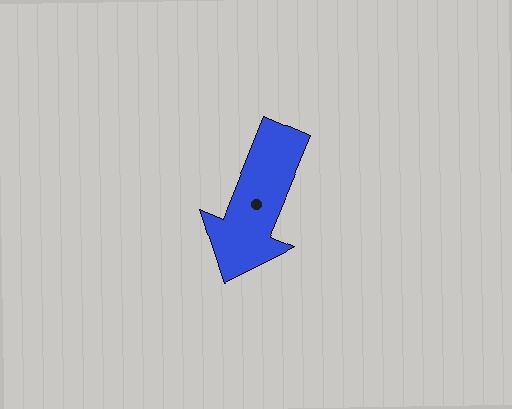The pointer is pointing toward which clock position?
Roughly 7 o'clock.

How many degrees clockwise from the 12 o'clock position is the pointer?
Approximately 202 degrees.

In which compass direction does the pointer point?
South.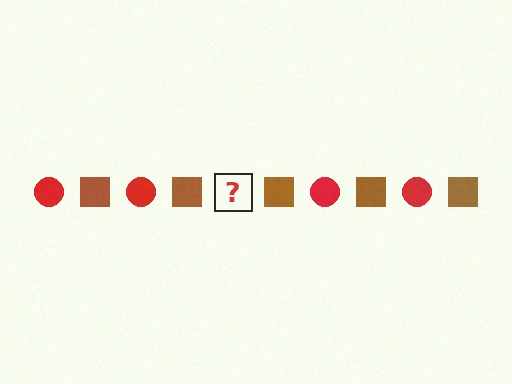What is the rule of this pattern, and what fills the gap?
The rule is that the pattern alternates between red circle and brown square. The gap should be filled with a red circle.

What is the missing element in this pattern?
The missing element is a red circle.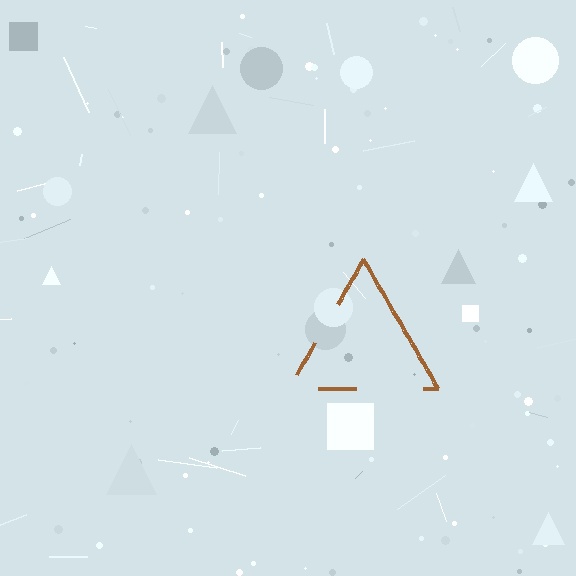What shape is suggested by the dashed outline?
The dashed outline suggests a triangle.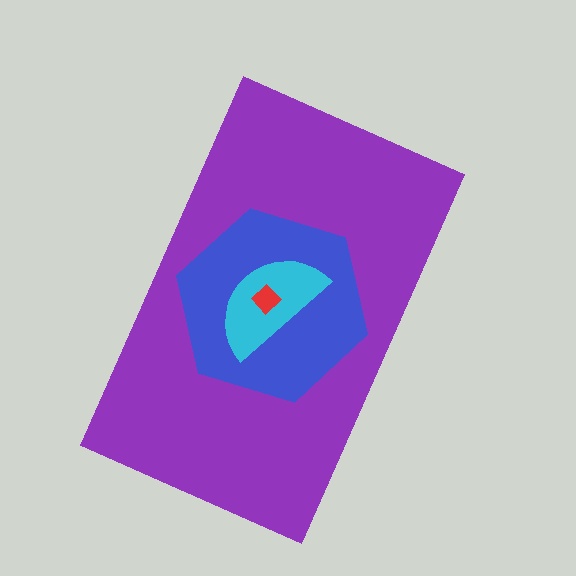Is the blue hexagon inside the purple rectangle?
Yes.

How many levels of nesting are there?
4.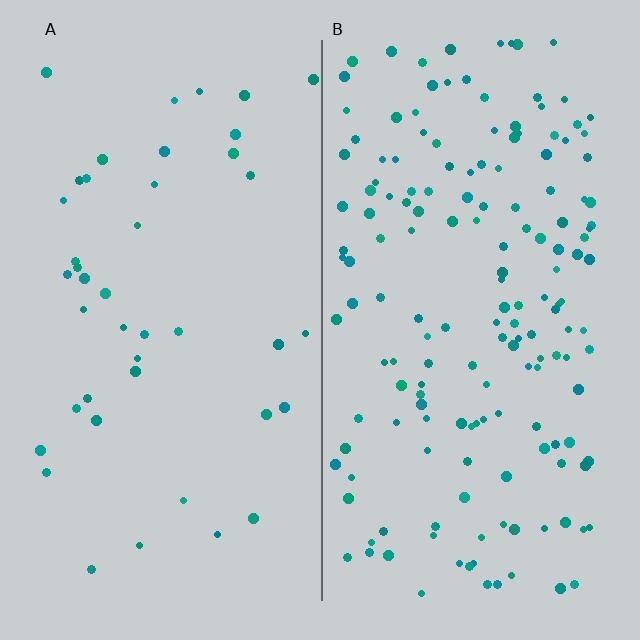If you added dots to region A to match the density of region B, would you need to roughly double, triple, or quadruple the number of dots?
Approximately quadruple.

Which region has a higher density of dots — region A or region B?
B (the right).